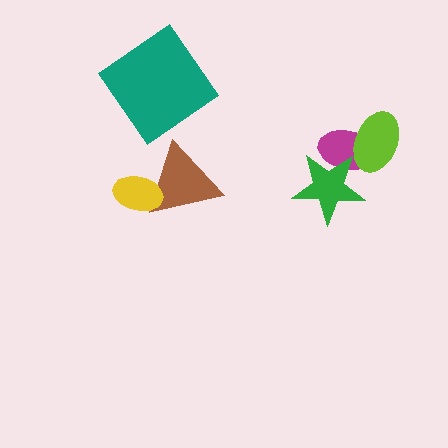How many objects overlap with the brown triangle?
1 object overlaps with the brown triangle.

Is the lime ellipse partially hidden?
No, no other shape covers it.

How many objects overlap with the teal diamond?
0 objects overlap with the teal diamond.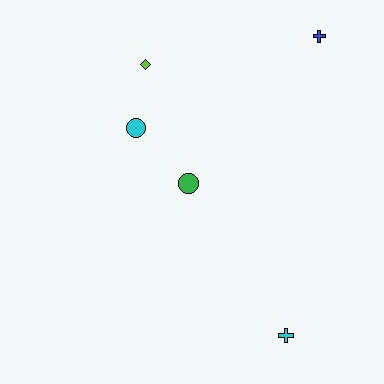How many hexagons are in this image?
There are no hexagons.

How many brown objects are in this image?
There are no brown objects.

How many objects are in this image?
There are 5 objects.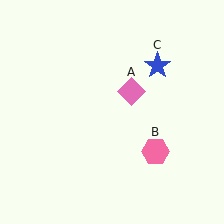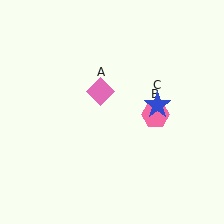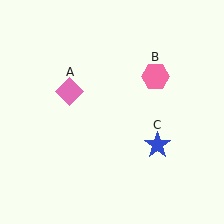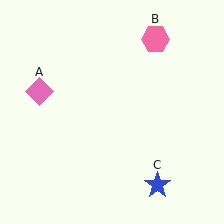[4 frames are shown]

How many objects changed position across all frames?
3 objects changed position: pink diamond (object A), pink hexagon (object B), blue star (object C).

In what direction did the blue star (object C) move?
The blue star (object C) moved down.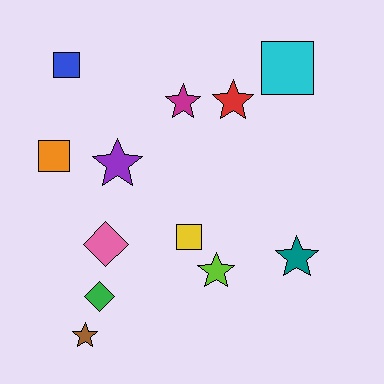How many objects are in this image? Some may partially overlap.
There are 12 objects.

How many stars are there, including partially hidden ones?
There are 6 stars.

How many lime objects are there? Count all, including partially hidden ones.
There is 1 lime object.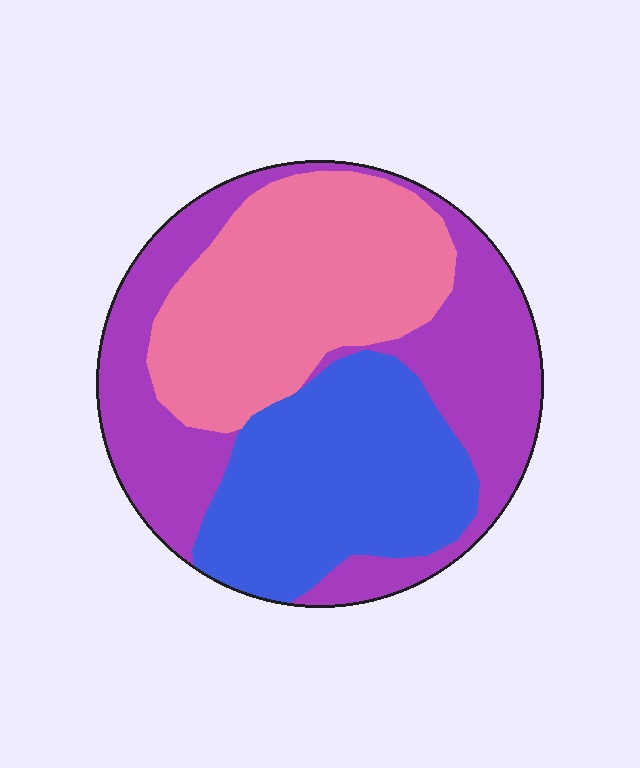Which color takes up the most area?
Purple, at roughly 40%.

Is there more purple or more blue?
Purple.